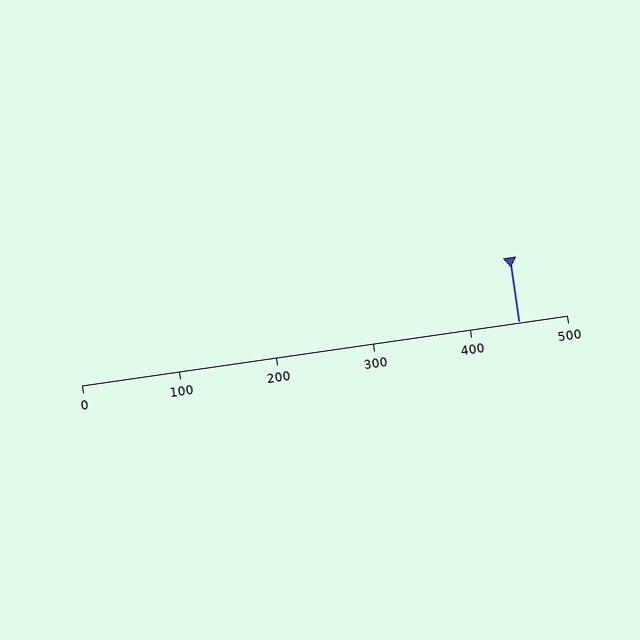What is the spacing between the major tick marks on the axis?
The major ticks are spaced 100 apart.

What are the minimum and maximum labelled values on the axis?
The axis runs from 0 to 500.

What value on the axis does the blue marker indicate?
The marker indicates approximately 450.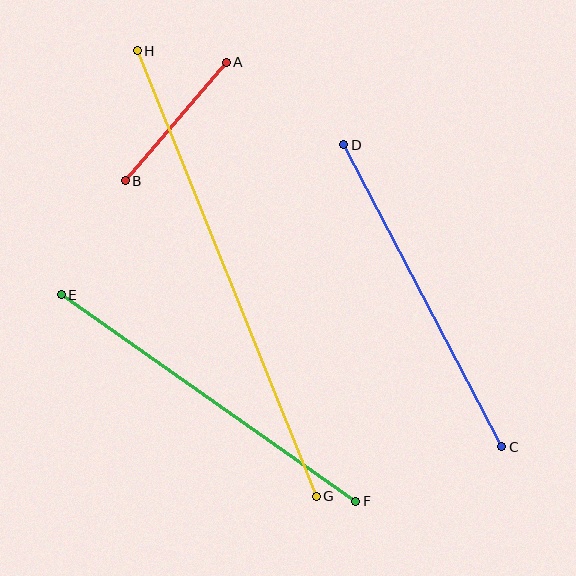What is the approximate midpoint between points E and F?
The midpoint is at approximately (208, 398) pixels.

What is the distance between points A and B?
The distance is approximately 156 pixels.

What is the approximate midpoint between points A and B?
The midpoint is at approximately (176, 121) pixels.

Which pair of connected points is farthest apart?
Points G and H are farthest apart.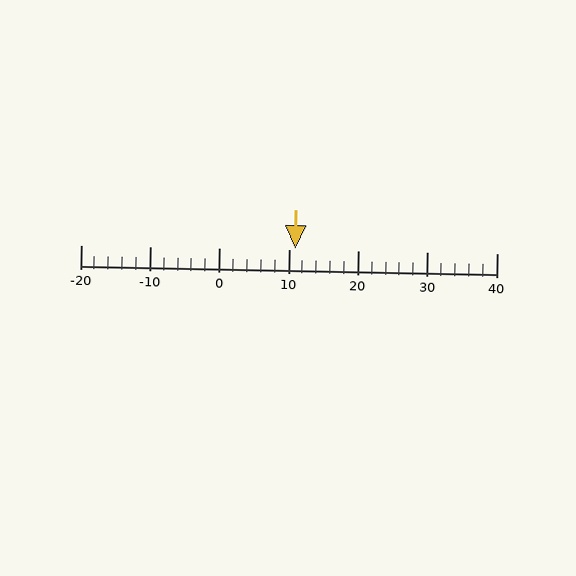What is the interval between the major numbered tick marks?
The major tick marks are spaced 10 units apart.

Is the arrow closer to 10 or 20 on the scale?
The arrow is closer to 10.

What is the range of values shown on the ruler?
The ruler shows values from -20 to 40.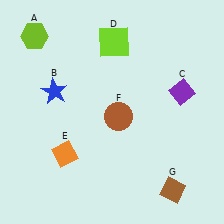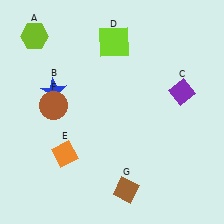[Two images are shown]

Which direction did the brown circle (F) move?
The brown circle (F) moved left.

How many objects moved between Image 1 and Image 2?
2 objects moved between the two images.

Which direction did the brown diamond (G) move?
The brown diamond (G) moved left.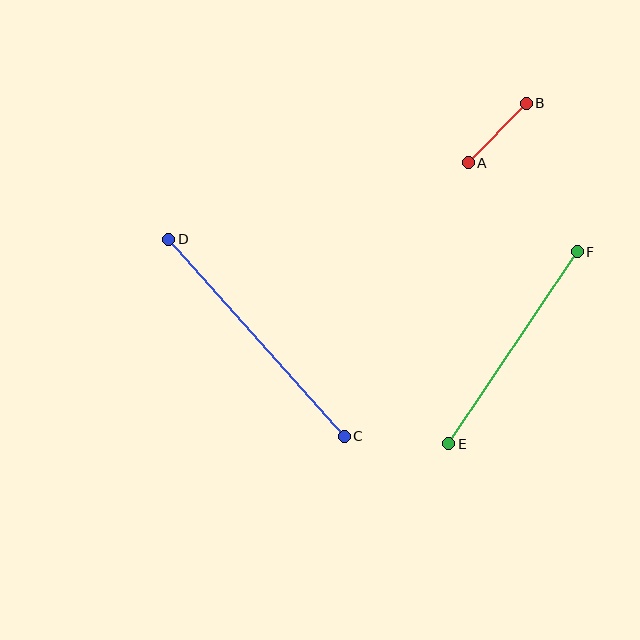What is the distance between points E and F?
The distance is approximately 231 pixels.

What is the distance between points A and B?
The distance is approximately 83 pixels.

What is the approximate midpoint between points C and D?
The midpoint is at approximately (256, 338) pixels.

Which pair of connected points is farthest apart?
Points C and D are farthest apart.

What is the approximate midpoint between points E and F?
The midpoint is at approximately (513, 348) pixels.